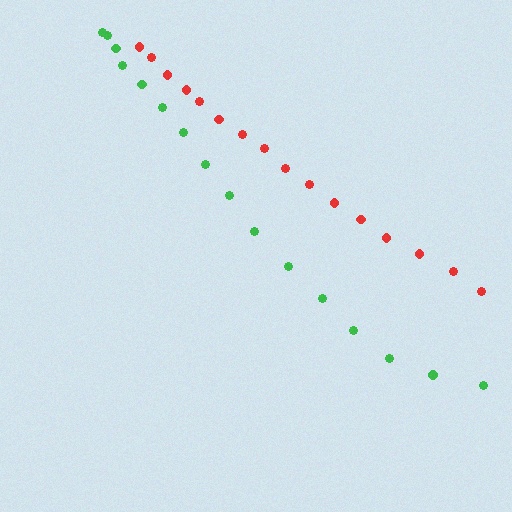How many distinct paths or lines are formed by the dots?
There are 2 distinct paths.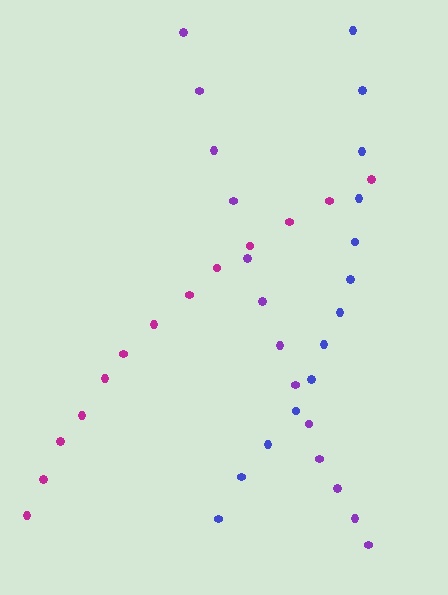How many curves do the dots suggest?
There are 3 distinct paths.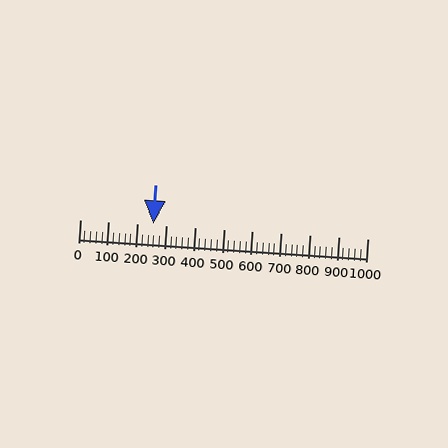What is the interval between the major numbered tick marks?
The major tick marks are spaced 100 units apart.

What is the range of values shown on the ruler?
The ruler shows values from 0 to 1000.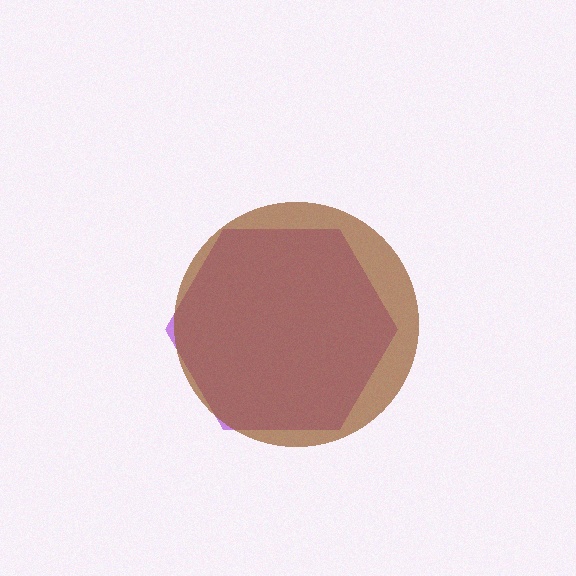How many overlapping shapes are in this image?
There are 2 overlapping shapes in the image.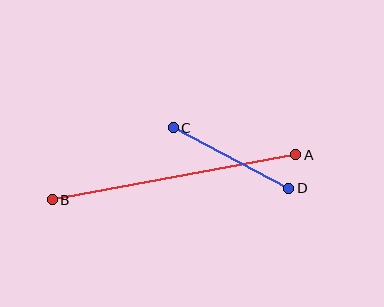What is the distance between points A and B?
The distance is approximately 248 pixels.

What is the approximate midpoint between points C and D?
The midpoint is at approximately (231, 158) pixels.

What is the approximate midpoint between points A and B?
The midpoint is at approximately (174, 177) pixels.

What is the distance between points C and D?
The distance is approximately 130 pixels.